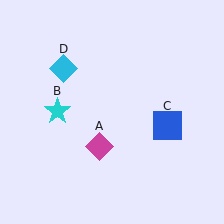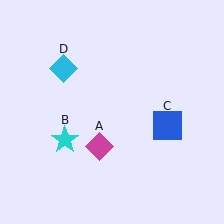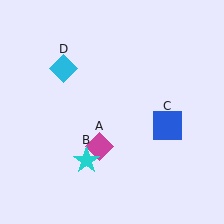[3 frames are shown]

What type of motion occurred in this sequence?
The cyan star (object B) rotated counterclockwise around the center of the scene.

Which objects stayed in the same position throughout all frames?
Magenta diamond (object A) and blue square (object C) and cyan diamond (object D) remained stationary.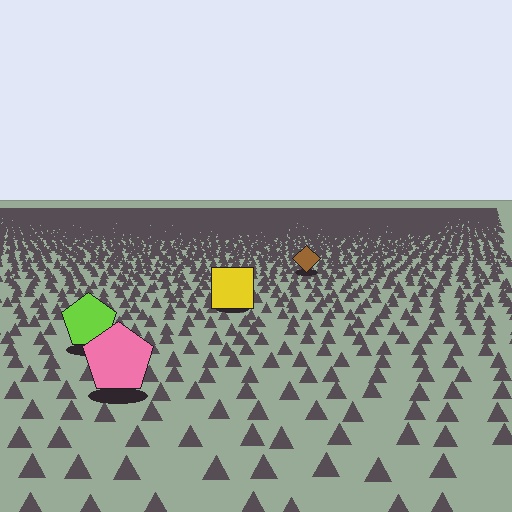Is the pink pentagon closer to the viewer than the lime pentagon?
Yes. The pink pentagon is closer — you can tell from the texture gradient: the ground texture is coarser near it.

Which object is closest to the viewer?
The pink pentagon is closest. The texture marks near it are larger and more spread out.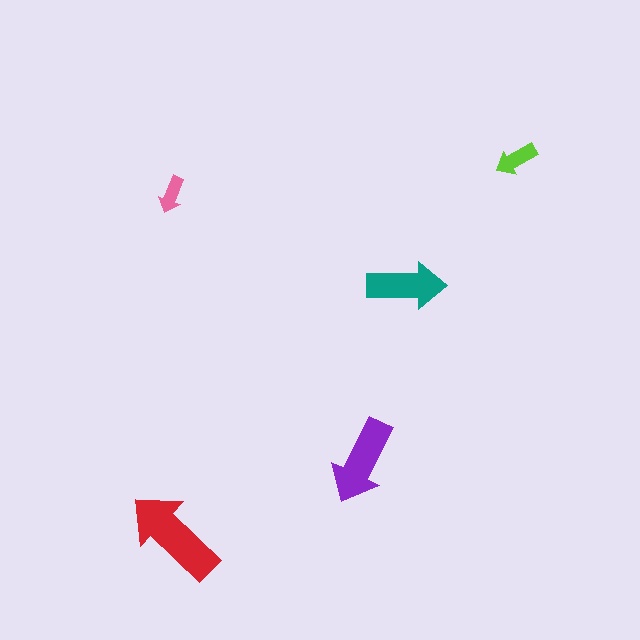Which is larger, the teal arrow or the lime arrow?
The teal one.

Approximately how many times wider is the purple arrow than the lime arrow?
About 2 times wider.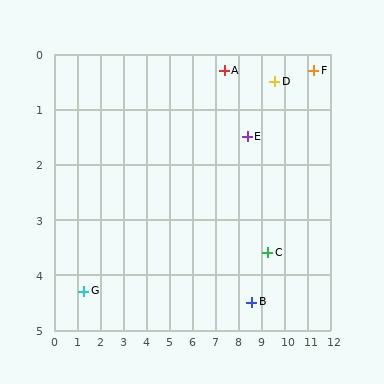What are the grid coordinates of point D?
Point D is at approximately (9.6, 0.5).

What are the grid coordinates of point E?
Point E is at approximately (8.4, 1.5).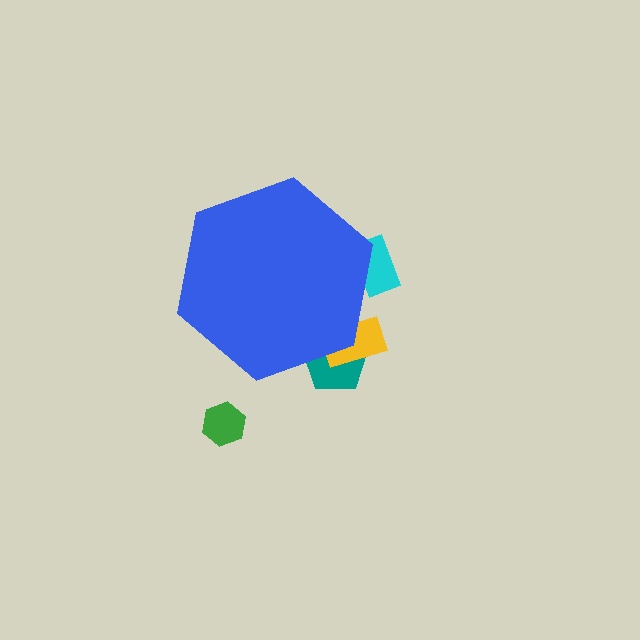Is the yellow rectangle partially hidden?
Yes, the yellow rectangle is partially hidden behind the blue hexagon.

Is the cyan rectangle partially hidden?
Yes, the cyan rectangle is partially hidden behind the blue hexagon.